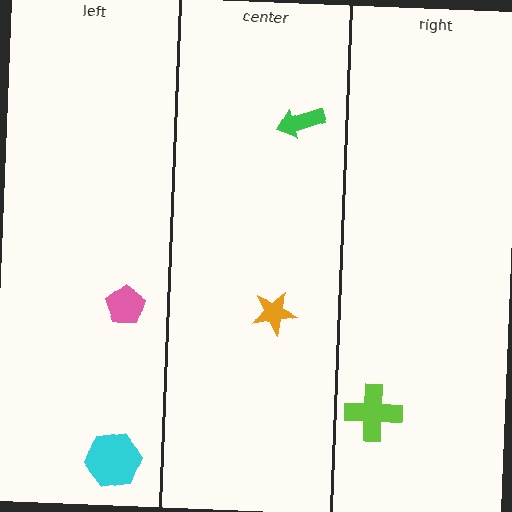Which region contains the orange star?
The center region.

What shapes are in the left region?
The cyan hexagon, the pink pentagon.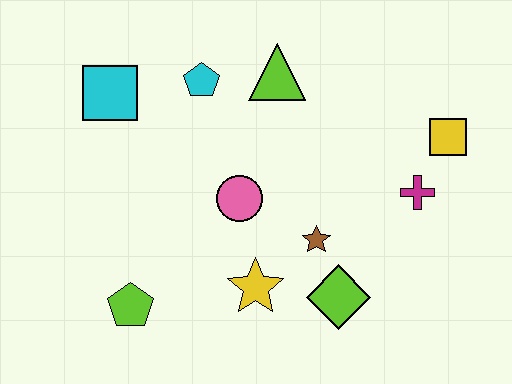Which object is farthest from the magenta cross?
The cyan square is farthest from the magenta cross.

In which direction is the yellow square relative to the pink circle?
The yellow square is to the right of the pink circle.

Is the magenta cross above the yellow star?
Yes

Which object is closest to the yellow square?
The magenta cross is closest to the yellow square.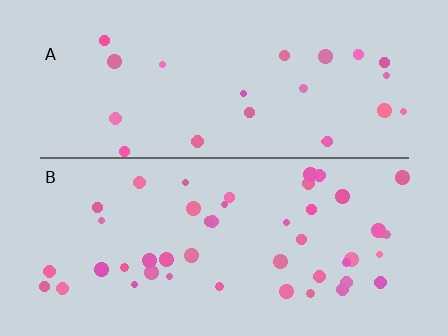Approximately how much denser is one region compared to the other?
Approximately 2.0× — region B over region A.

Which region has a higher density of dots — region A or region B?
B (the bottom).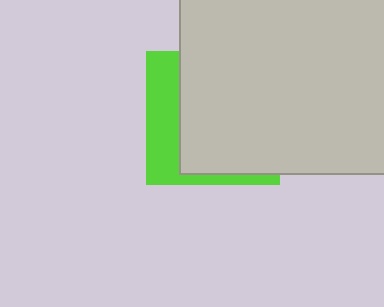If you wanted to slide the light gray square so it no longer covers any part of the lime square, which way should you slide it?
Slide it right — that is the most direct way to separate the two shapes.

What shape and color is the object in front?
The object in front is a light gray square.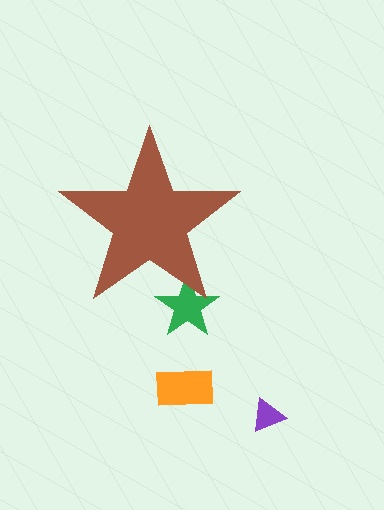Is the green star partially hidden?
Yes, the green star is partially hidden behind the brown star.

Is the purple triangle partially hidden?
No, the purple triangle is fully visible.